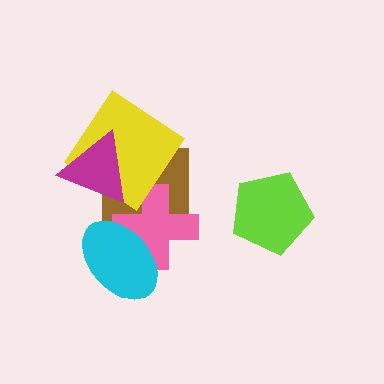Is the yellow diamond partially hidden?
Yes, it is partially covered by another shape.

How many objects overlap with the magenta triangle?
2 objects overlap with the magenta triangle.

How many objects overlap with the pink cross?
2 objects overlap with the pink cross.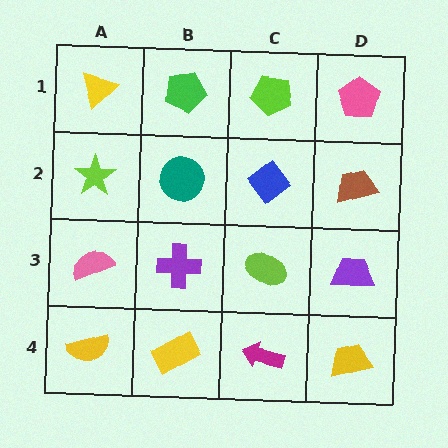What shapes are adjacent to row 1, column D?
A brown trapezoid (row 2, column D), a lime pentagon (row 1, column C).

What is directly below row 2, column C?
A lime ellipse.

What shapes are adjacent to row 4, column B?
A purple cross (row 3, column B), a yellow semicircle (row 4, column A), a magenta arrow (row 4, column C).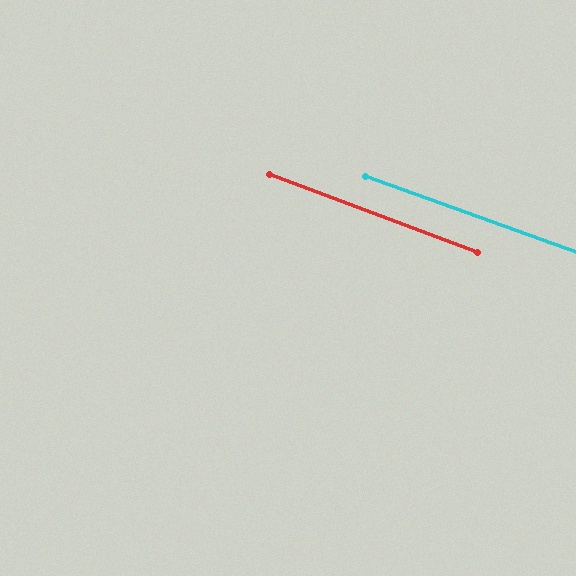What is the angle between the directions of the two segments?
Approximately 1 degree.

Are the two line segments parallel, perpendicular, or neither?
Parallel — their directions differ by only 0.6°.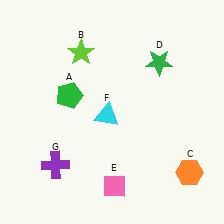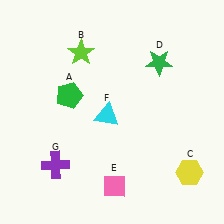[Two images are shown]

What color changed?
The hexagon (C) changed from orange in Image 1 to yellow in Image 2.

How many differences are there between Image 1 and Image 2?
There is 1 difference between the two images.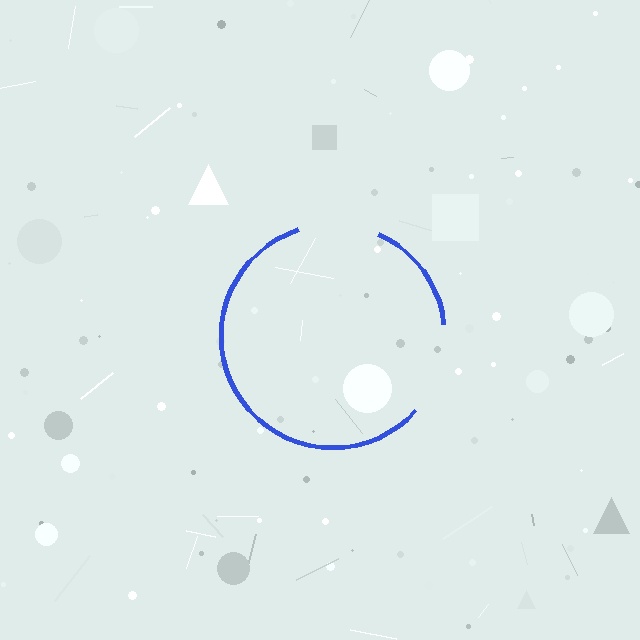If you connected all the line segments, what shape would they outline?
They would outline a circle.